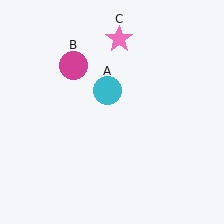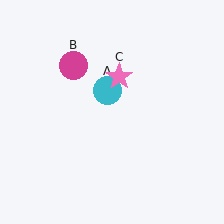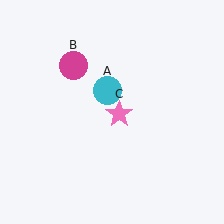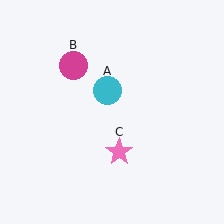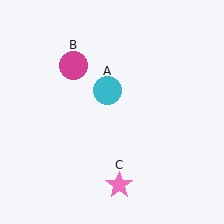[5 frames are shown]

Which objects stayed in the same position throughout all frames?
Cyan circle (object A) and magenta circle (object B) remained stationary.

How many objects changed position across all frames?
1 object changed position: pink star (object C).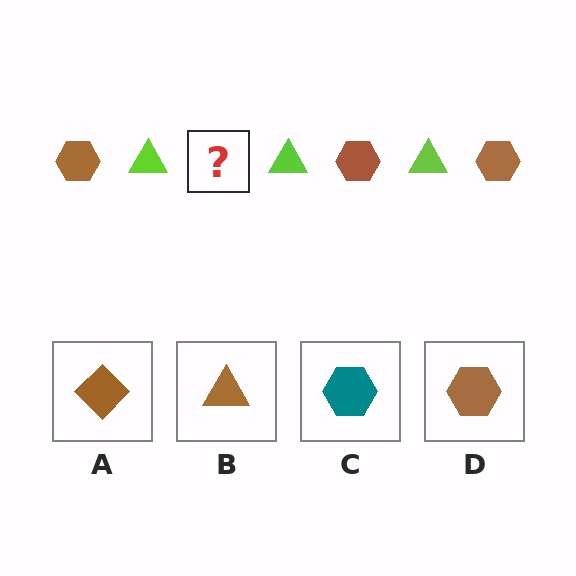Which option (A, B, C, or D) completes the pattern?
D.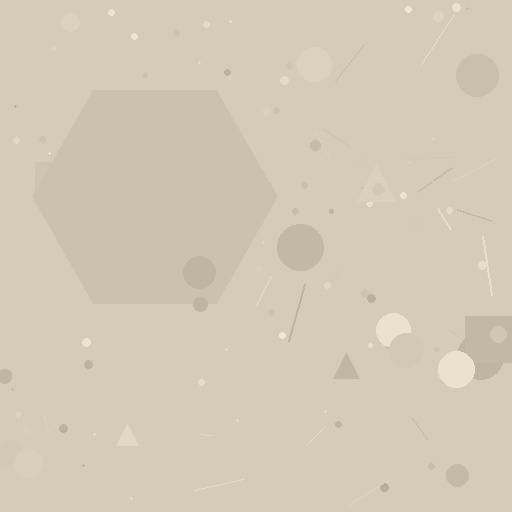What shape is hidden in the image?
A hexagon is hidden in the image.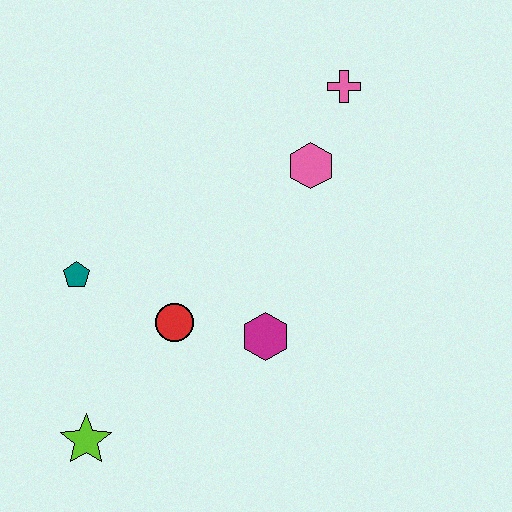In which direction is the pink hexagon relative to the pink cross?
The pink hexagon is below the pink cross.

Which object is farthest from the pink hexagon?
The lime star is farthest from the pink hexagon.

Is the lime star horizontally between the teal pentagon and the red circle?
Yes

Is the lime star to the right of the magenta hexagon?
No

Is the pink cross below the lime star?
No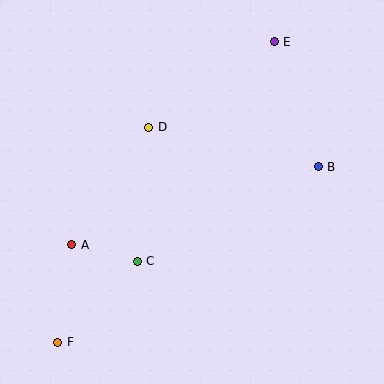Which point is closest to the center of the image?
Point D at (149, 127) is closest to the center.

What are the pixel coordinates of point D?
Point D is at (149, 127).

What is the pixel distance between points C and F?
The distance between C and F is 114 pixels.